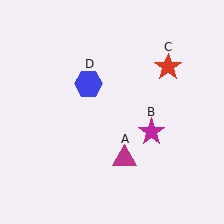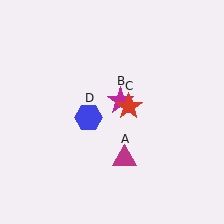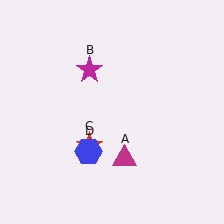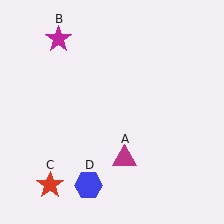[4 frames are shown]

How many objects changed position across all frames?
3 objects changed position: magenta star (object B), red star (object C), blue hexagon (object D).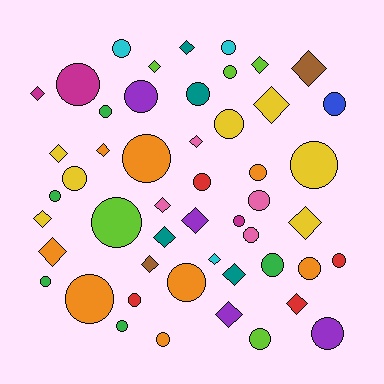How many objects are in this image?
There are 50 objects.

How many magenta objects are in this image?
There are 3 magenta objects.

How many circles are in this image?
There are 30 circles.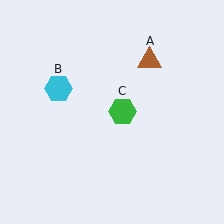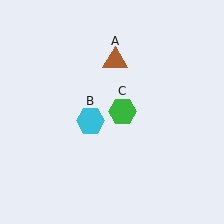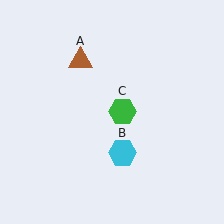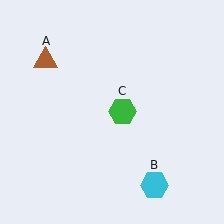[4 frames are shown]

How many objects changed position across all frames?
2 objects changed position: brown triangle (object A), cyan hexagon (object B).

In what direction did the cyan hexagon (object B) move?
The cyan hexagon (object B) moved down and to the right.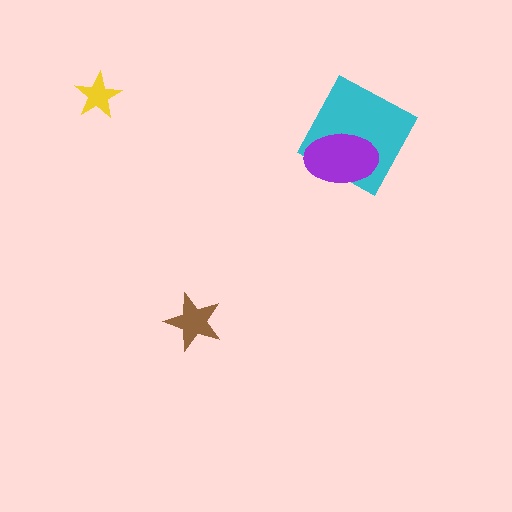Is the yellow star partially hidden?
No, no other shape covers it.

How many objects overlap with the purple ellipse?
1 object overlaps with the purple ellipse.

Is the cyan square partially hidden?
Yes, it is partially covered by another shape.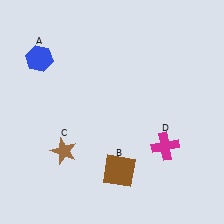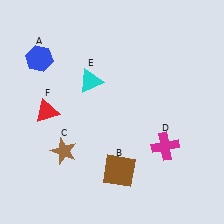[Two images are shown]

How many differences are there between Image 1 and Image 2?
There are 2 differences between the two images.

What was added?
A cyan triangle (E), a red triangle (F) were added in Image 2.